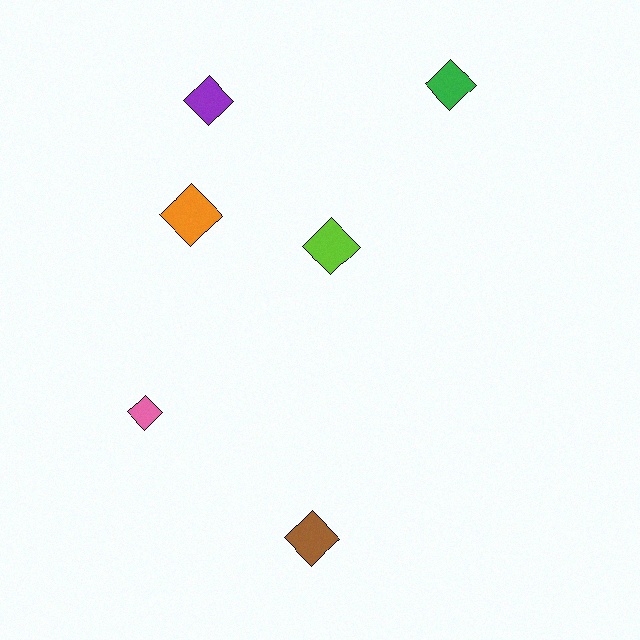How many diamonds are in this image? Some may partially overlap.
There are 6 diamonds.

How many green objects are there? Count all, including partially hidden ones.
There is 1 green object.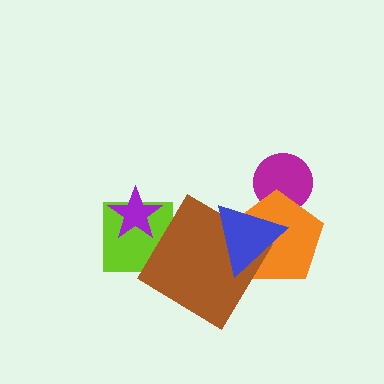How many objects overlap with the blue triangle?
2 objects overlap with the blue triangle.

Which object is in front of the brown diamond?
The blue triangle is in front of the brown diamond.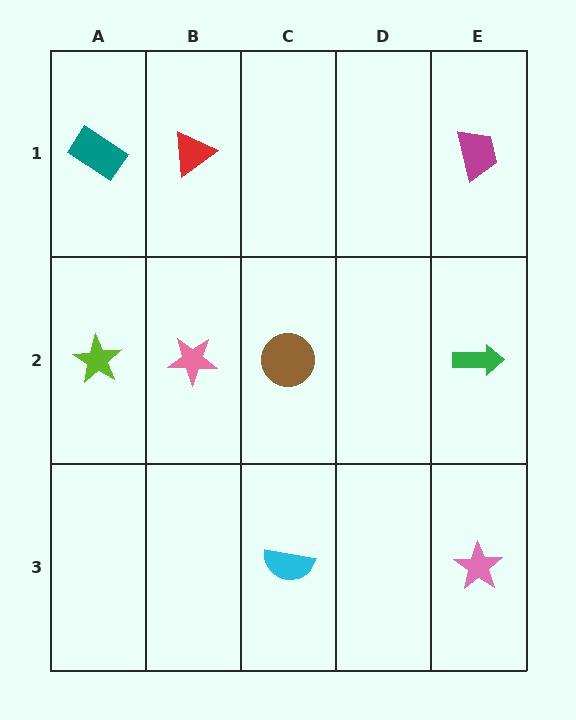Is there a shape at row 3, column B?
No, that cell is empty.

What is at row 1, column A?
A teal rectangle.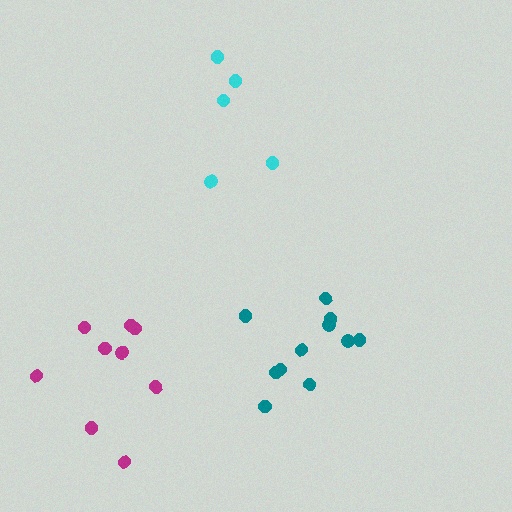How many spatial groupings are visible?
There are 3 spatial groupings.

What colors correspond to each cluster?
The clusters are colored: magenta, teal, cyan.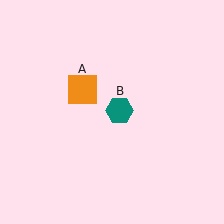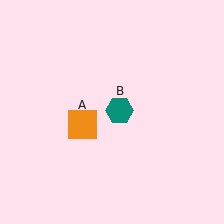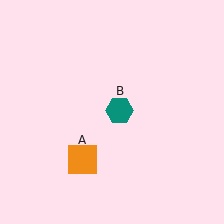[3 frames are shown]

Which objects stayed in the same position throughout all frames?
Teal hexagon (object B) remained stationary.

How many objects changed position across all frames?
1 object changed position: orange square (object A).